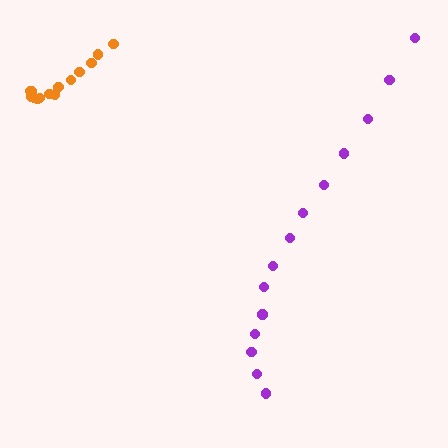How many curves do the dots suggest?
There are 2 distinct paths.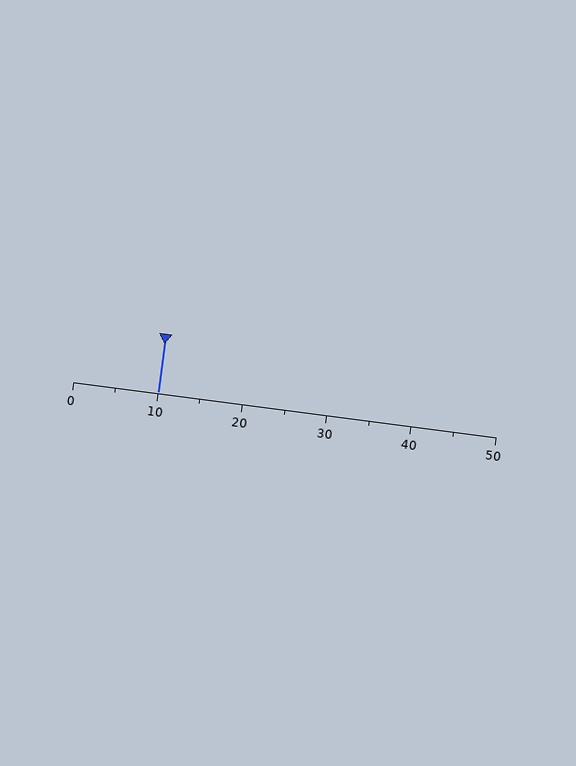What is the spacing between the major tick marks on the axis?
The major ticks are spaced 10 apart.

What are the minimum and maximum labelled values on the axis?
The axis runs from 0 to 50.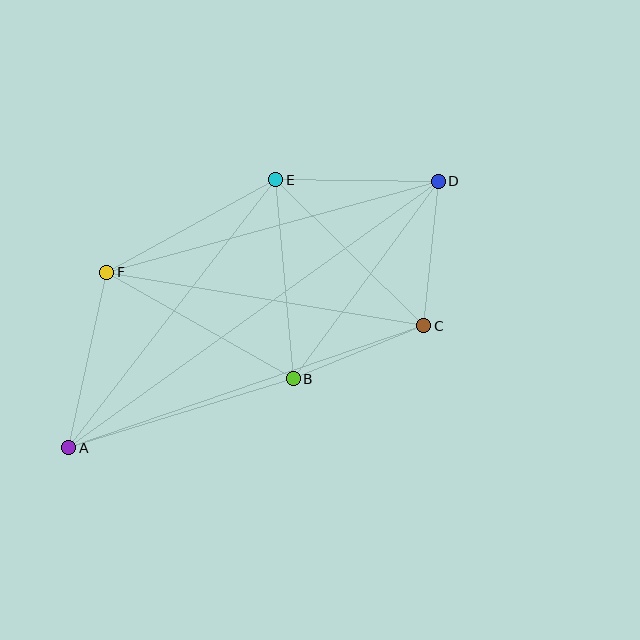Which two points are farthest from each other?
Points A and D are farthest from each other.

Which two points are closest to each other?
Points B and C are closest to each other.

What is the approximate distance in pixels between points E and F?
The distance between E and F is approximately 193 pixels.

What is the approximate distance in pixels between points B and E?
The distance between B and E is approximately 199 pixels.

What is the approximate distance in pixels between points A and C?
The distance between A and C is approximately 376 pixels.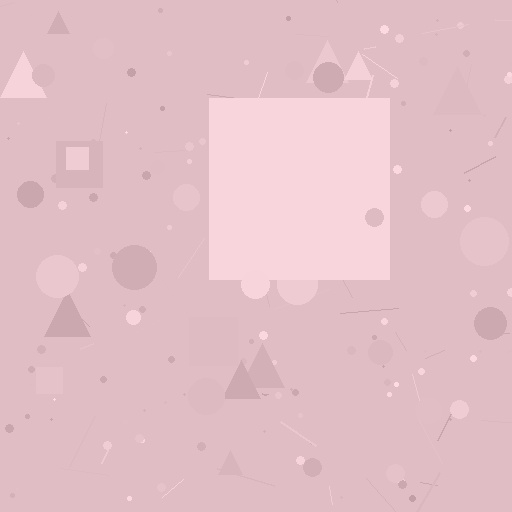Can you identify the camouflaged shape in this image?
The camouflaged shape is a square.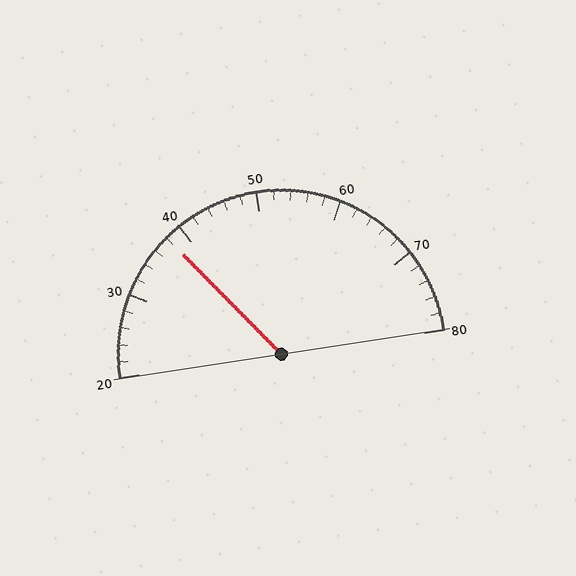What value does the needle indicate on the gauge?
The needle indicates approximately 38.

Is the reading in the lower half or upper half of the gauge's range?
The reading is in the lower half of the range (20 to 80).